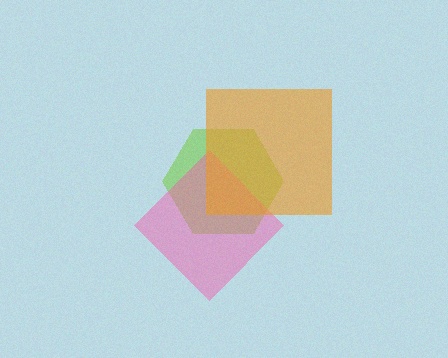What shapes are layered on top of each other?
The layered shapes are: a lime hexagon, a pink diamond, an orange square.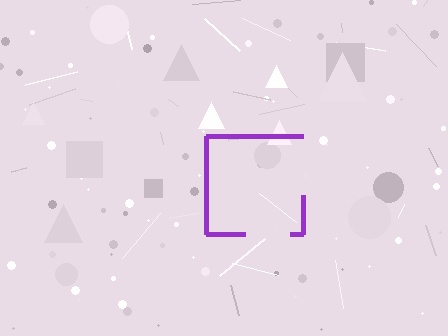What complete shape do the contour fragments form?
The contour fragments form a square.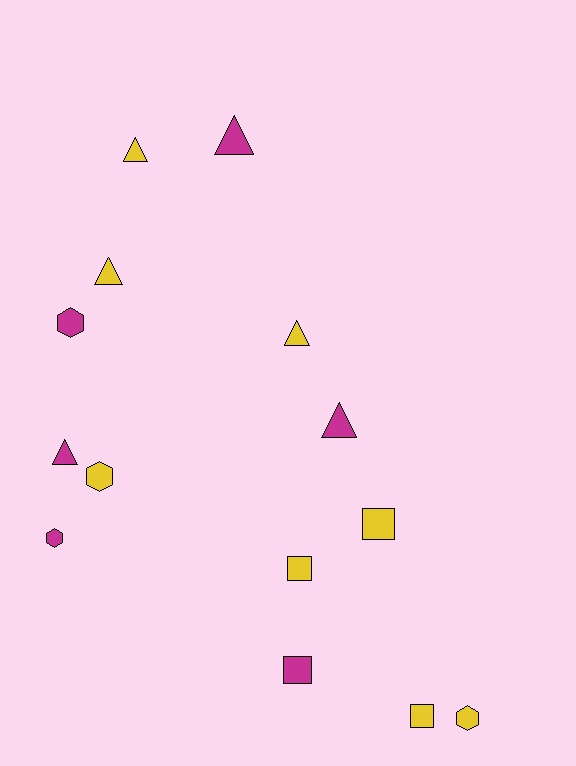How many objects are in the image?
There are 14 objects.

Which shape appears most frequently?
Triangle, with 6 objects.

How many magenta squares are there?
There is 1 magenta square.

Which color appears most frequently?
Yellow, with 8 objects.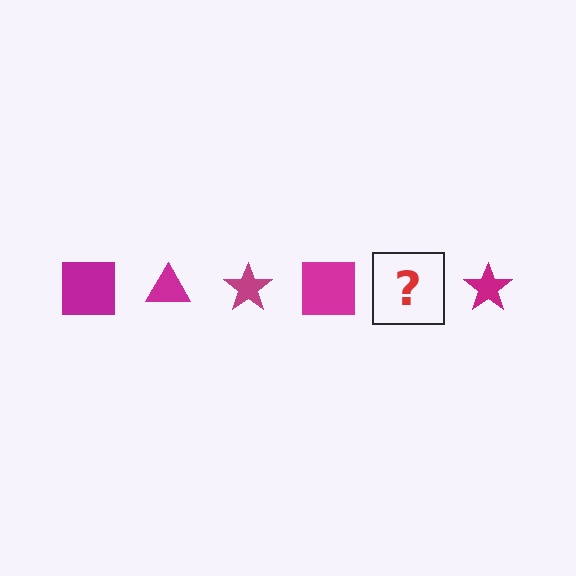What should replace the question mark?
The question mark should be replaced with a magenta triangle.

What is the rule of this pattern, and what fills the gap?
The rule is that the pattern cycles through square, triangle, star shapes in magenta. The gap should be filled with a magenta triangle.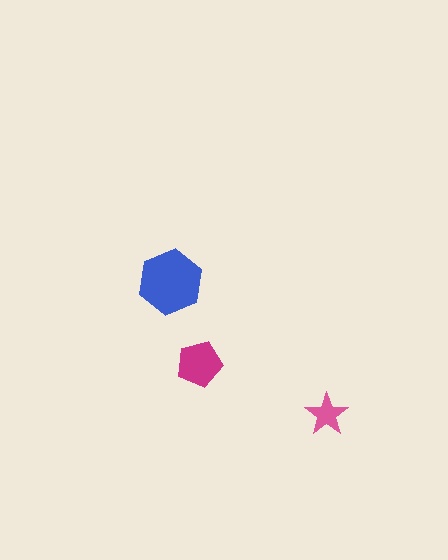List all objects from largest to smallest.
The blue hexagon, the magenta pentagon, the pink star.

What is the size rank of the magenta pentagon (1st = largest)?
2nd.